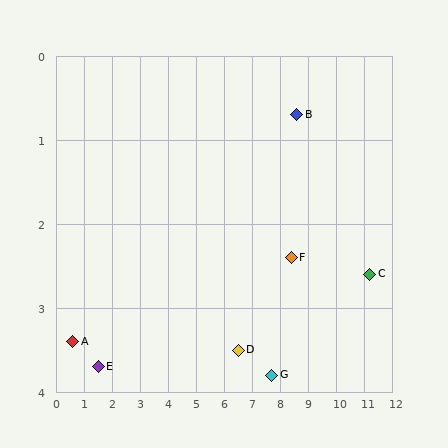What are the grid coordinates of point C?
Point C is at approximately (11.2, 2.6).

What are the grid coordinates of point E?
Point E is at approximately (1.5, 3.7).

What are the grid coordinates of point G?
Point G is at approximately (7.7, 3.8).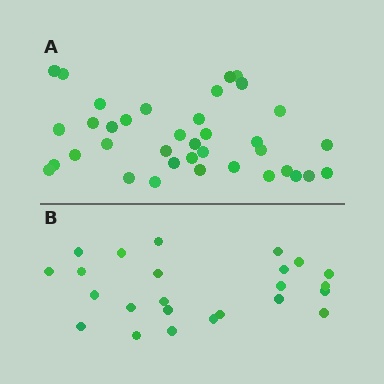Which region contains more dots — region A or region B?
Region A (the top region) has more dots.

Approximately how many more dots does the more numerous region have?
Region A has approximately 15 more dots than region B.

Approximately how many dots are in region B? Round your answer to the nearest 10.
About 20 dots. (The exact count is 24, which rounds to 20.)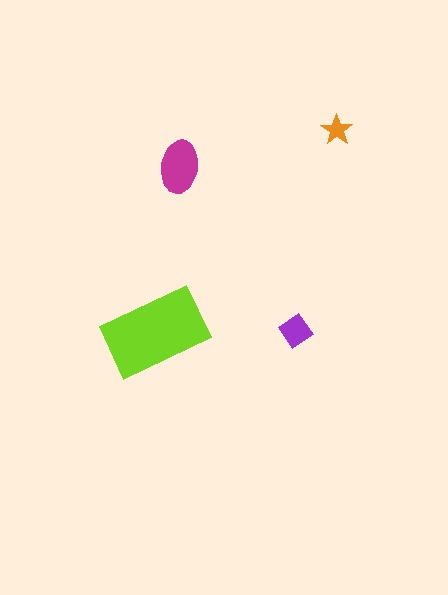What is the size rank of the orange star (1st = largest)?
4th.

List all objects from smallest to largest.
The orange star, the purple diamond, the magenta ellipse, the lime rectangle.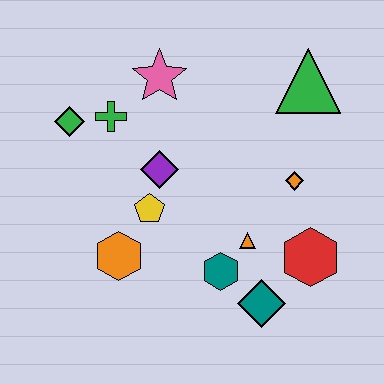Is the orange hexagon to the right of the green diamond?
Yes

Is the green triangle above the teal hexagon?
Yes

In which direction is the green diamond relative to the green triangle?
The green diamond is to the left of the green triangle.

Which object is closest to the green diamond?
The green cross is closest to the green diamond.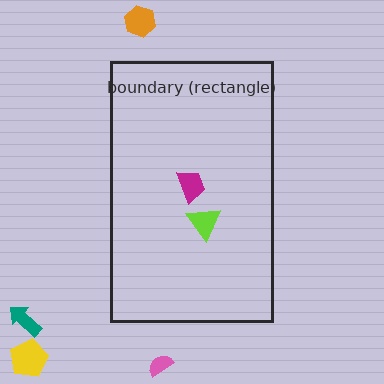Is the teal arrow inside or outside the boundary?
Outside.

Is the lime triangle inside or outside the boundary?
Inside.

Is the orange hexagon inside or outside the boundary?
Outside.